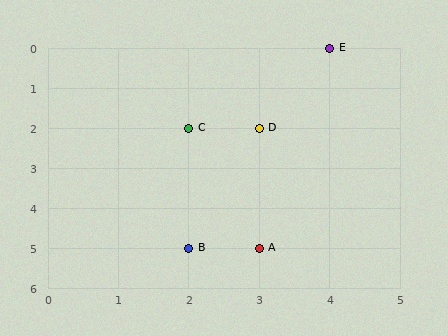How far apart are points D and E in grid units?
Points D and E are 1 column and 2 rows apart (about 2.2 grid units diagonally).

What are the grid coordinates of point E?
Point E is at grid coordinates (4, 0).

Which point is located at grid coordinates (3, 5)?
Point A is at (3, 5).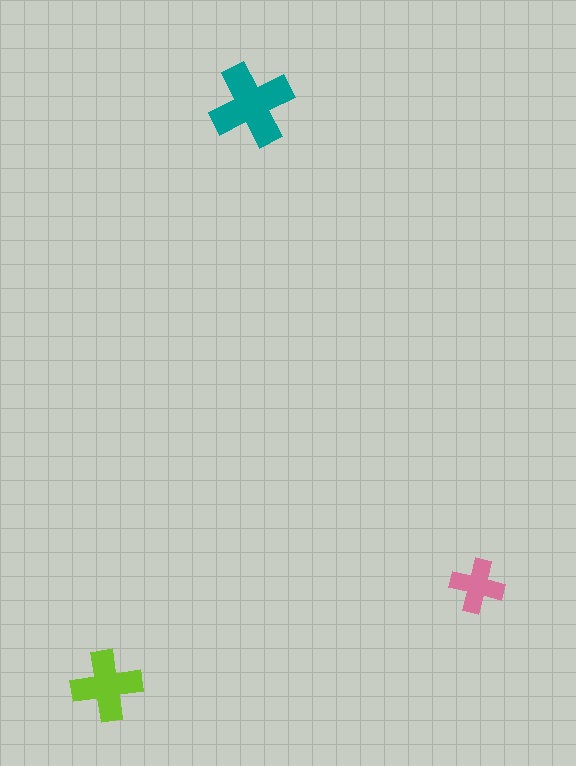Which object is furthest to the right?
The pink cross is rightmost.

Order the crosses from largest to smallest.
the teal one, the lime one, the pink one.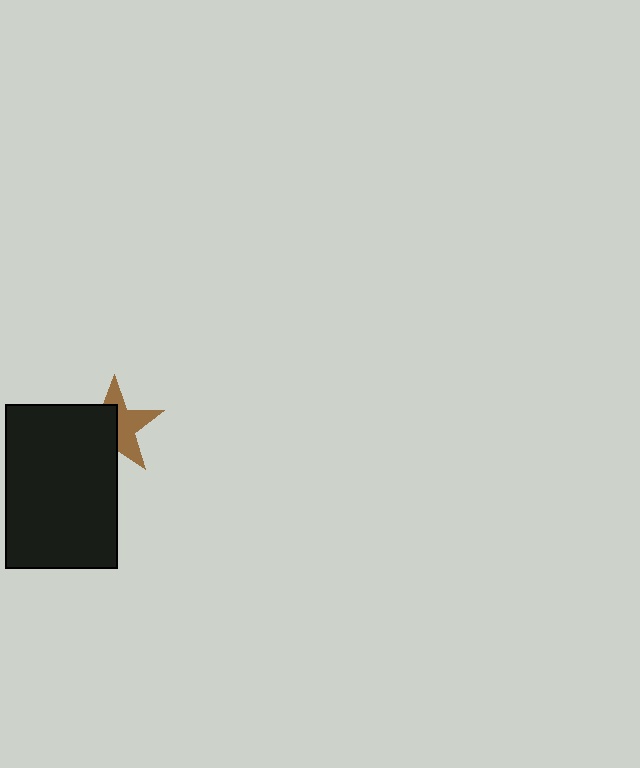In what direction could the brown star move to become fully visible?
The brown star could move toward the upper-right. That would shift it out from behind the black rectangle entirely.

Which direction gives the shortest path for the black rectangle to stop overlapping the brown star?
Moving toward the lower-left gives the shortest separation.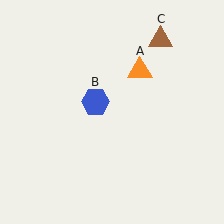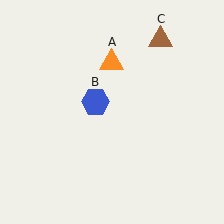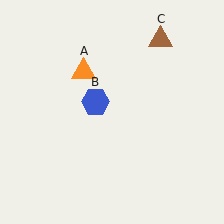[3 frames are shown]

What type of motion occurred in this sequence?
The orange triangle (object A) rotated counterclockwise around the center of the scene.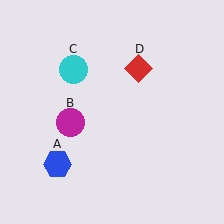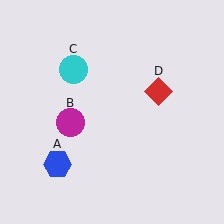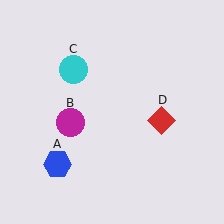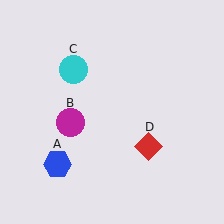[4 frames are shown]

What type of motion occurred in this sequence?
The red diamond (object D) rotated clockwise around the center of the scene.